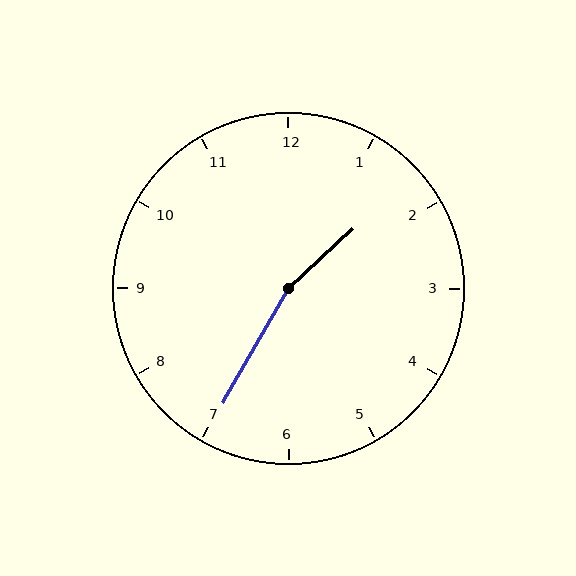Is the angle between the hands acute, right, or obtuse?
It is obtuse.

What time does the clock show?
1:35.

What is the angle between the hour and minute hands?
Approximately 162 degrees.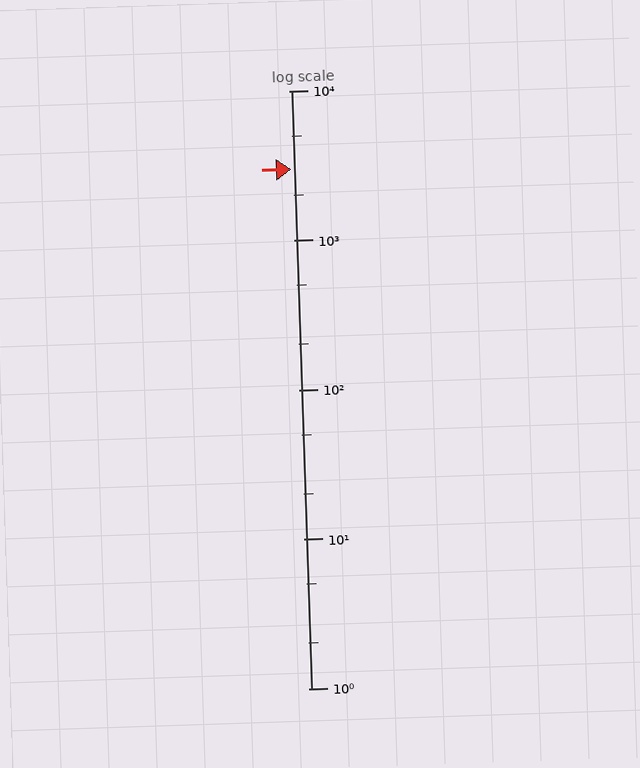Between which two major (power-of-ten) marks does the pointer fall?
The pointer is between 1000 and 10000.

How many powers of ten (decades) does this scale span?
The scale spans 4 decades, from 1 to 10000.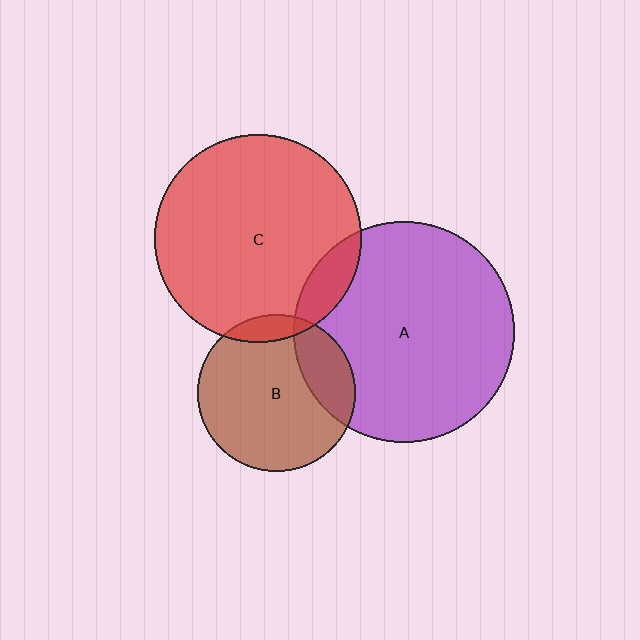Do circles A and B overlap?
Yes.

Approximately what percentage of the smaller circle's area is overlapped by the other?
Approximately 20%.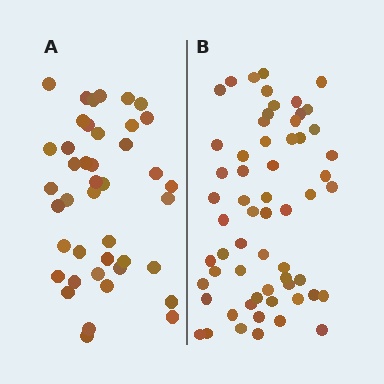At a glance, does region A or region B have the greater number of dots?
Region B (the right region) has more dots.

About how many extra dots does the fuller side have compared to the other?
Region B has approximately 20 more dots than region A.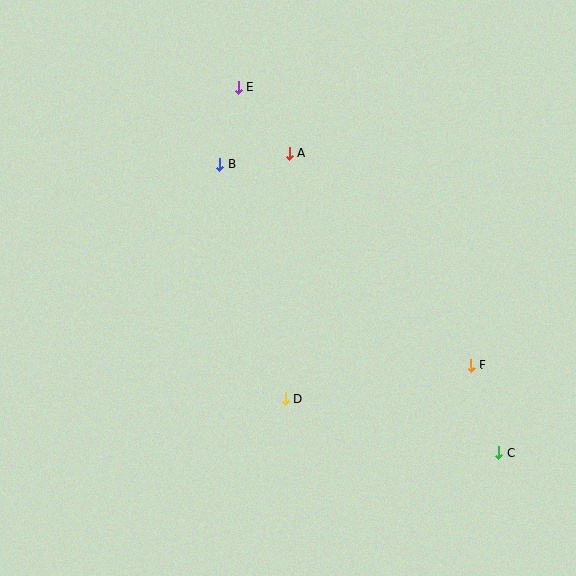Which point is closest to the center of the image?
Point D at (285, 399) is closest to the center.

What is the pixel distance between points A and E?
The distance between A and E is 83 pixels.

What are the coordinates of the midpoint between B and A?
The midpoint between B and A is at (255, 159).